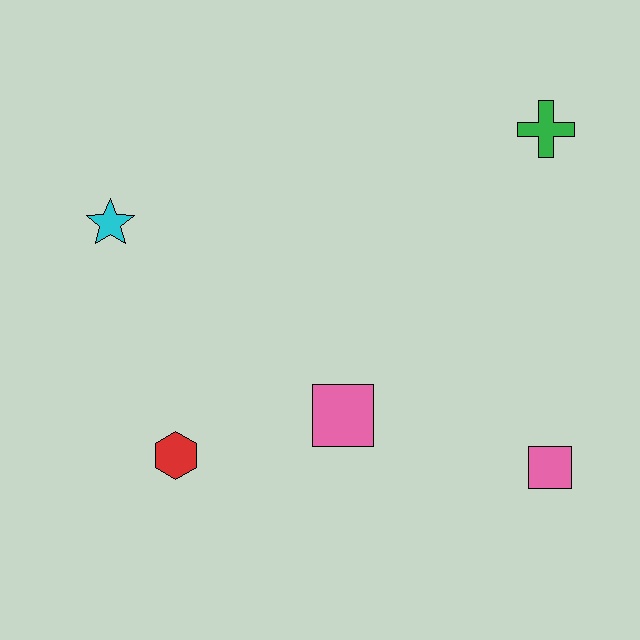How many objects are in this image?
There are 5 objects.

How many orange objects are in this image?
There are no orange objects.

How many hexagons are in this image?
There is 1 hexagon.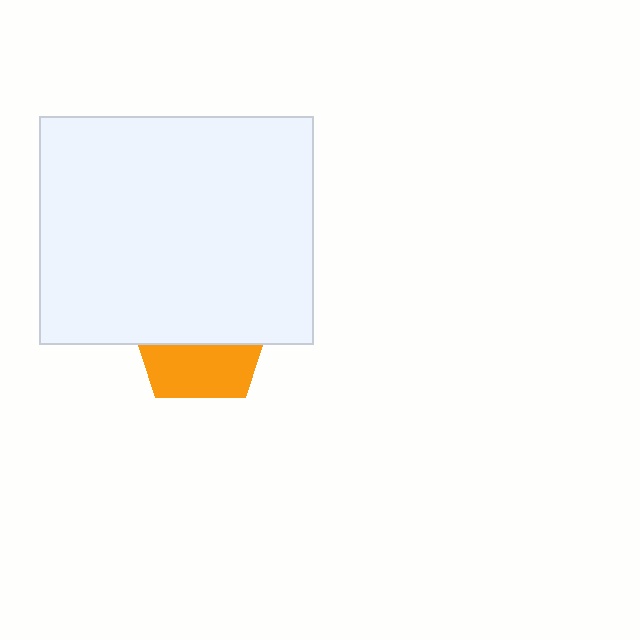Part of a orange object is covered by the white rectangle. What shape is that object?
It is a pentagon.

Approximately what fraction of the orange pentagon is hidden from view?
Roughly 60% of the orange pentagon is hidden behind the white rectangle.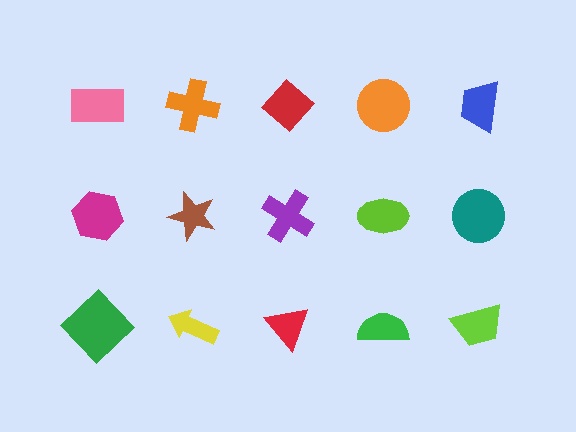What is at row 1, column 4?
An orange circle.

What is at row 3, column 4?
A green semicircle.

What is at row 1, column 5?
A blue trapezoid.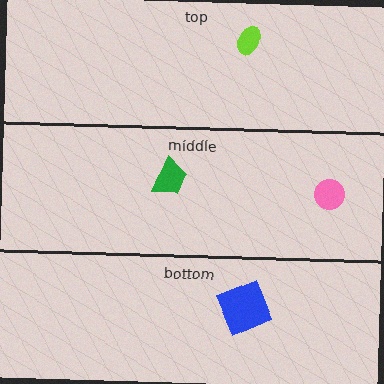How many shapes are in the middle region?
2.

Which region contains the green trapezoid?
The middle region.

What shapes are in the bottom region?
The blue square.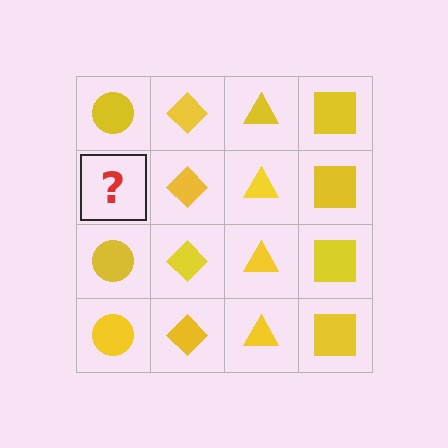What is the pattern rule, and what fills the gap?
The rule is that each column has a consistent shape. The gap should be filled with a yellow circle.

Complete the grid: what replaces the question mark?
The question mark should be replaced with a yellow circle.